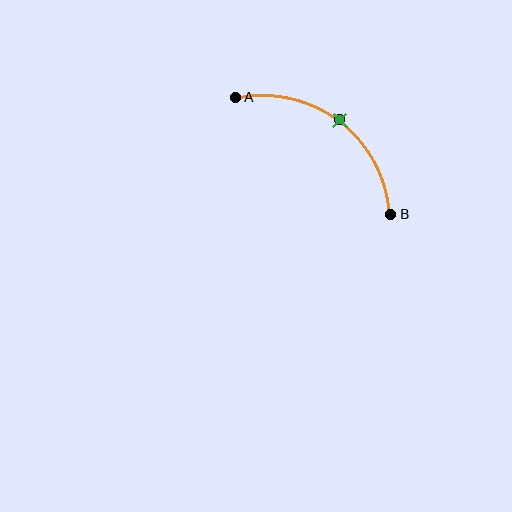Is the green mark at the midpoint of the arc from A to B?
Yes. The green mark lies on the arc at equal arc-length from both A and B — it is the arc midpoint.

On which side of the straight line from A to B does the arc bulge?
The arc bulges above and to the right of the straight line connecting A and B.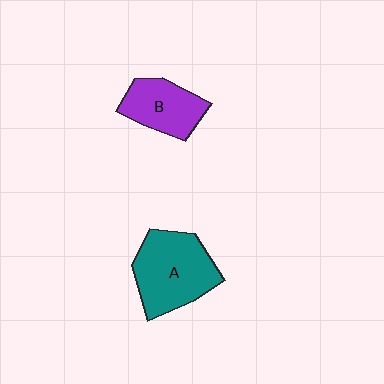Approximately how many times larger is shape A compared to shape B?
Approximately 1.5 times.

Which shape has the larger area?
Shape A (teal).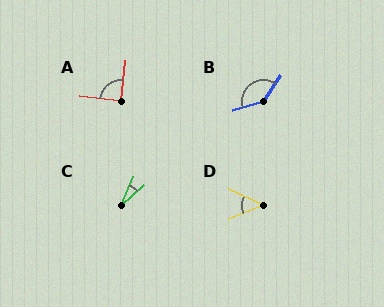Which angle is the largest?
B, at approximately 141 degrees.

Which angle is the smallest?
C, at approximately 26 degrees.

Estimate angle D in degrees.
Approximately 46 degrees.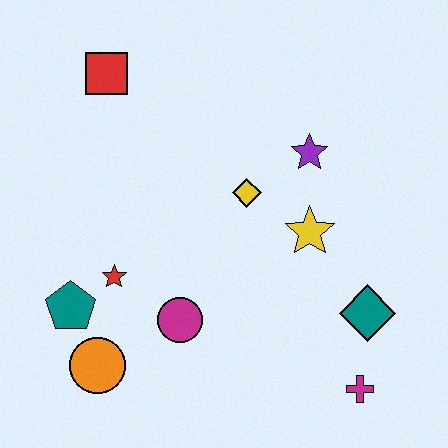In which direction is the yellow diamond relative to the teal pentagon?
The yellow diamond is to the right of the teal pentagon.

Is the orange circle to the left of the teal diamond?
Yes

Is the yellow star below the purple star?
Yes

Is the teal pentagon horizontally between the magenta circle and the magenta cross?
No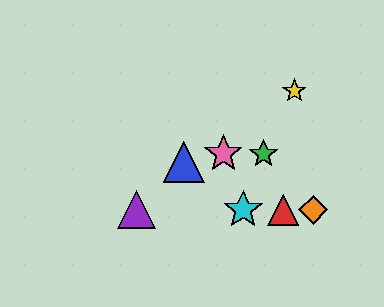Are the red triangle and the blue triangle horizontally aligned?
No, the red triangle is at y≈210 and the blue triangle is at y≈162.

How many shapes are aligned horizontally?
4 shapes (the red triangle, the purple triangle, the orange diamond, the cyan star) are aligned horizontally.